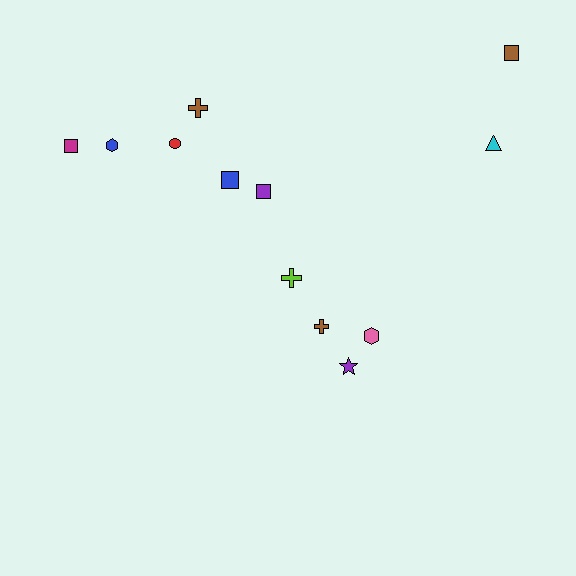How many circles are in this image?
There is 1 circle.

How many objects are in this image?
There are 12 objects.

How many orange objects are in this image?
There are no orange objects.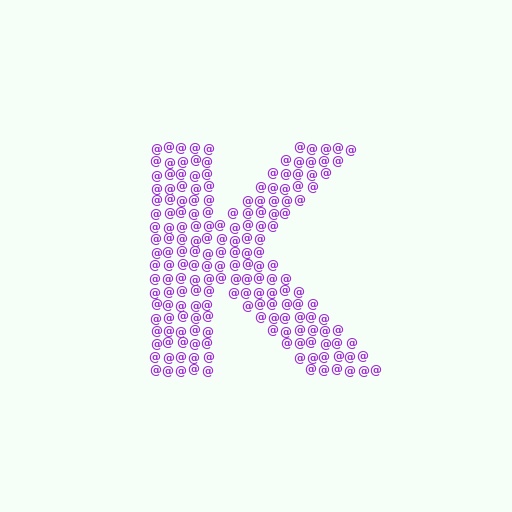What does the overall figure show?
The overall figure shows the letter K.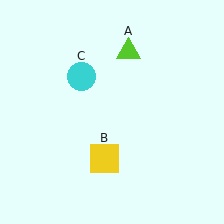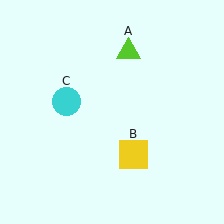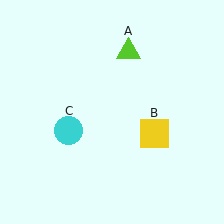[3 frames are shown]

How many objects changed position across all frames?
2 objects changed position: yellow square (object B), cyan circle (object C).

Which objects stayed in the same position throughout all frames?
Lime triangle (object A) remained stationary.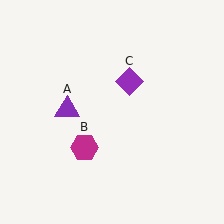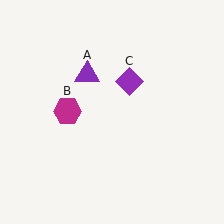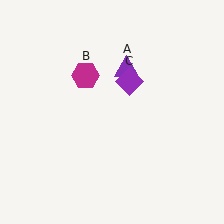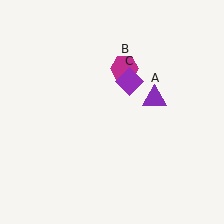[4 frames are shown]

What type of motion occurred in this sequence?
The purple triangle (object A), magenta hexagon (object B) rotated clockwise around the center of the scene.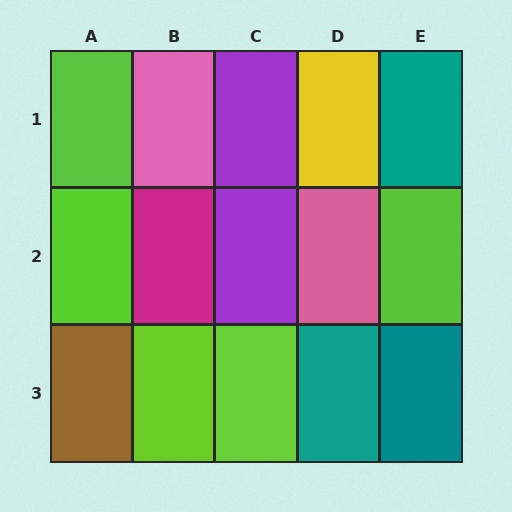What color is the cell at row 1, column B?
Pink.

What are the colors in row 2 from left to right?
Lime, magenta, purple, pink, lime.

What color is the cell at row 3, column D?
Teal.